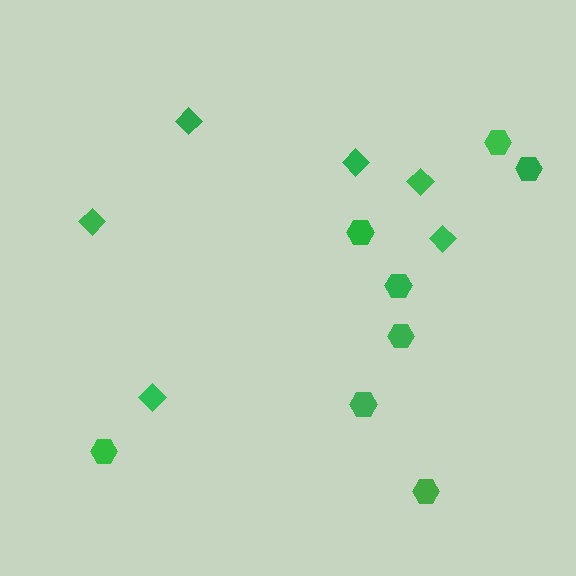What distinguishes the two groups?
There are 2 groups: one group of hexagons (8) and one group of diamonds (6).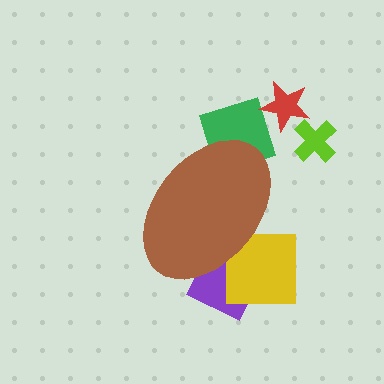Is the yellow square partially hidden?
Yes, the yellow square is partially hidden behind the brown ellipse.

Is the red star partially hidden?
No, the red star is fully visible.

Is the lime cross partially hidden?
No, the lime cross is fully visible.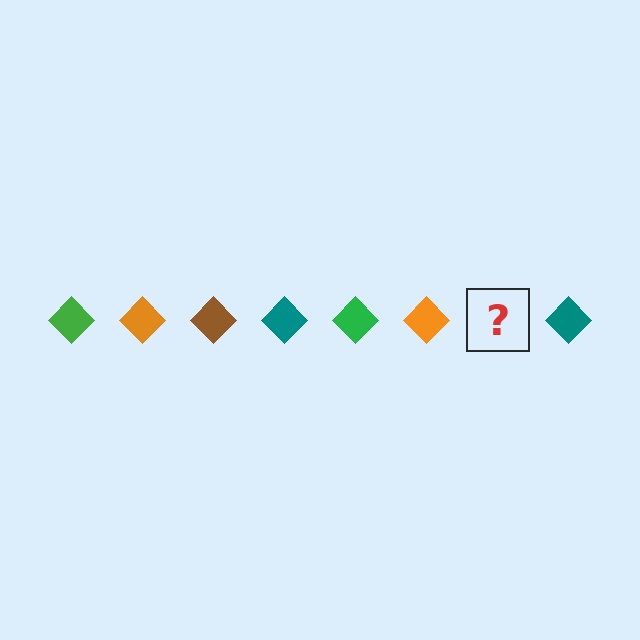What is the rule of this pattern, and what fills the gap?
The rule is that the pattern cycles through green, orange, brown, teal diamonds. The gap should be filled with a brown diamond.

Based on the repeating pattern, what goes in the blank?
The blank should be a brown diamond.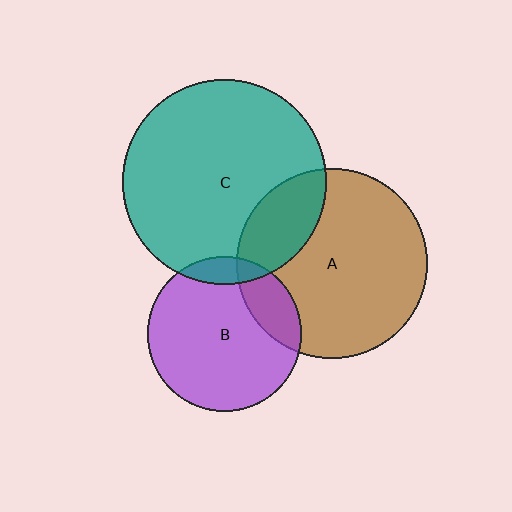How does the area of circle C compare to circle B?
Approximately 1.8 times.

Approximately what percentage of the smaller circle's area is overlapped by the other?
Approximately 10%.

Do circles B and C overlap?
Yes.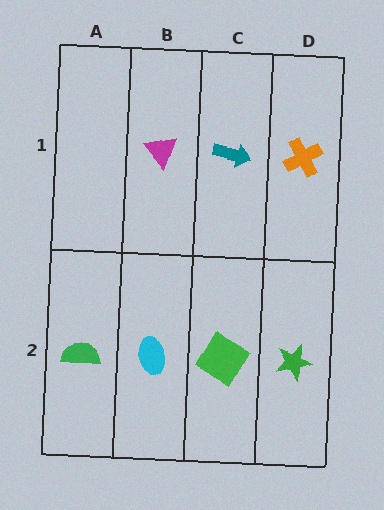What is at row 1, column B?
A magenta triangle.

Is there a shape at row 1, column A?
No, that cell is empty.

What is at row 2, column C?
A green square.